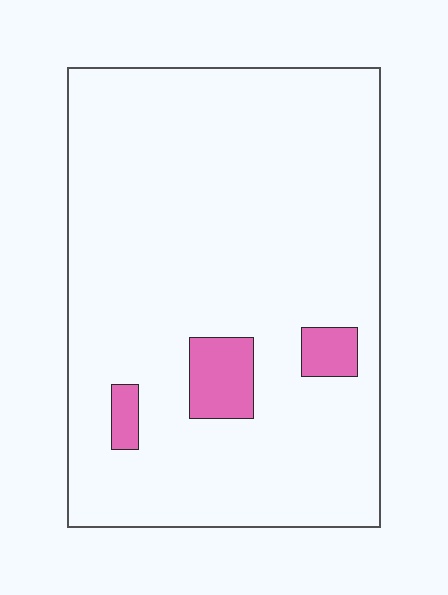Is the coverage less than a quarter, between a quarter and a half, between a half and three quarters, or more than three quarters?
Less than a quarter.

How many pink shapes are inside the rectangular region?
3.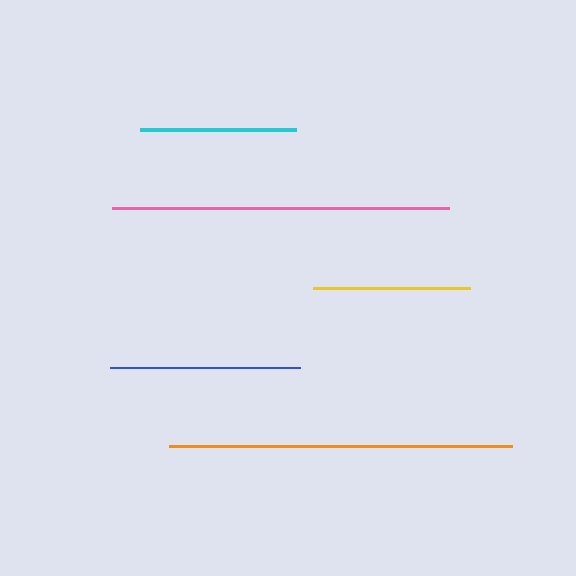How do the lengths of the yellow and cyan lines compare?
The yellow and cyan lines are approximately the same length.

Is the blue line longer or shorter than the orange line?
The orange line is longer than the blue line.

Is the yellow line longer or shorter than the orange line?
The orange line is longer than the yellow line.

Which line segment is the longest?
The orange line is the longest at approximately 343 pixels.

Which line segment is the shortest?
The cyan line is the shortest at approximately 155 pixels.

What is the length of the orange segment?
The orange segment is approximately 343 pixels long.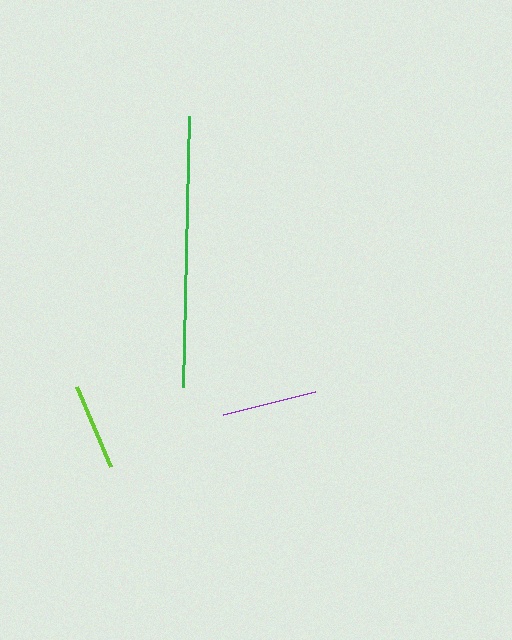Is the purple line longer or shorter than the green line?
The green line is longer than the purple line.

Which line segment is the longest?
The green line is the longest at approximately 271 pixels.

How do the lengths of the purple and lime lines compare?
The purple and lime lines are approximately the same length.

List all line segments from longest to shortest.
From longest to shortest: green, purple, lime.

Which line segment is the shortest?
The lime line is the shortest at approximately 86 pixels.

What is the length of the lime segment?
The lime segment is approximately 86 pixels long.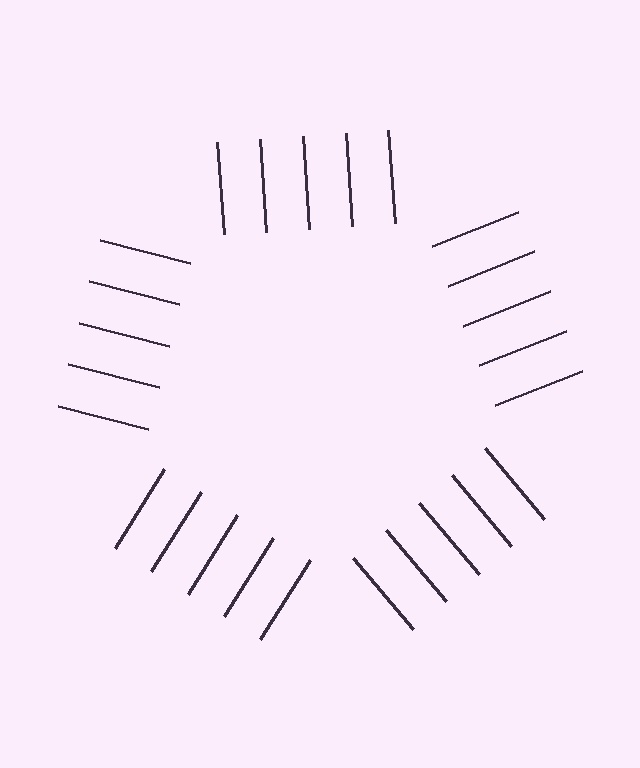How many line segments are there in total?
25 — 5 along each of the 5 edges.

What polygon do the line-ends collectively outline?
An illusory pentagon — the line segments terminate on its edges but no continuous stroke is drawn.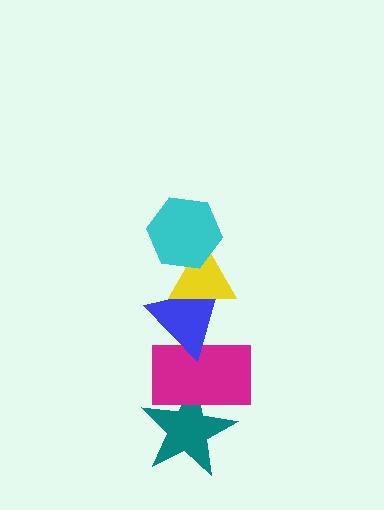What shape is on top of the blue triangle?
The yellow triangle is on top of the blue triangle.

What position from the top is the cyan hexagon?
The cyan hexagon is 1st from the top.